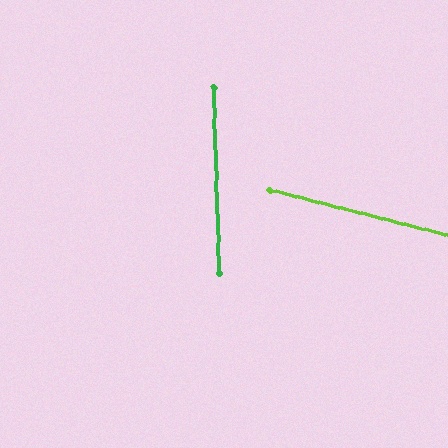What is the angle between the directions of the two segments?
Approximately 74 degrees.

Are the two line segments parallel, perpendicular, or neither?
Neither parallel nor perpendicular — they differ by about 74°.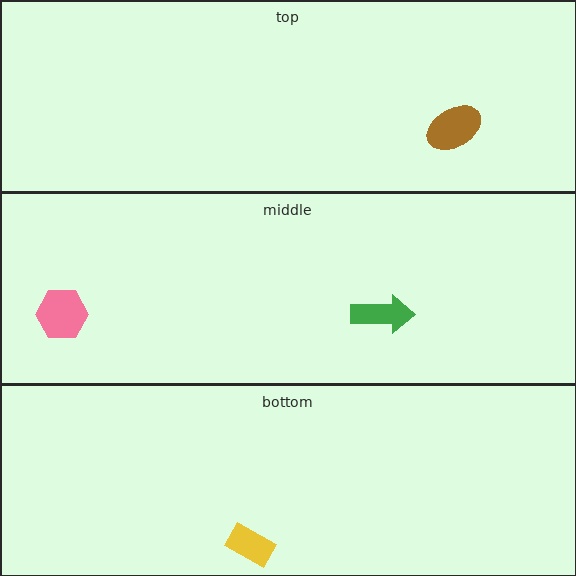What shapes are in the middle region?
The pink hexagon, the green arrow.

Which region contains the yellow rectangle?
The bottom region.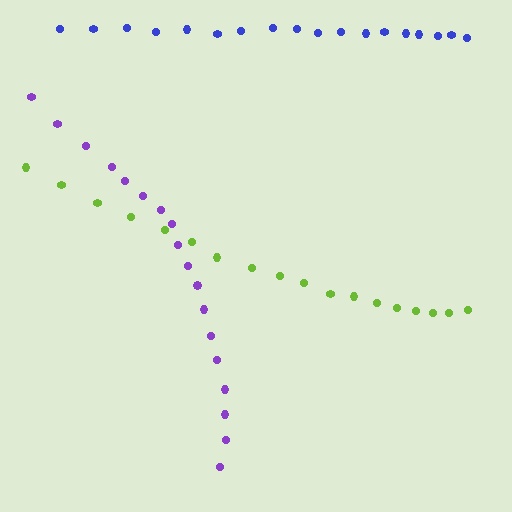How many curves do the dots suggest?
There are 3 distinct paths.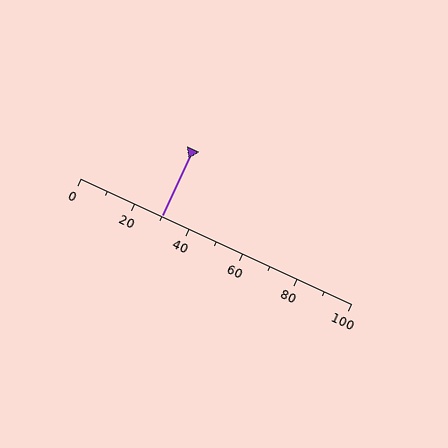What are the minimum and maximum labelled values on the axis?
The axis runs from 0 to 100.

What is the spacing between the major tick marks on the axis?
The major ticks are spaced 20 apart.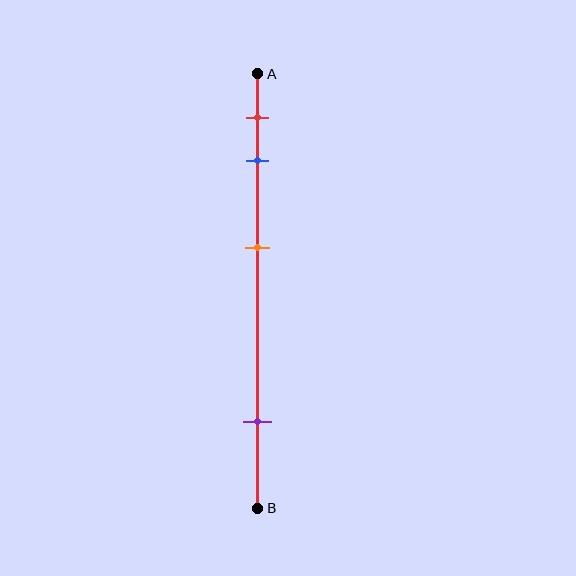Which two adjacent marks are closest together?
The red and blue marks are the closest adjacent pair.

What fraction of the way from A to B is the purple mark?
The purple mark is approximately 80% (0.8) of the way from A to B.